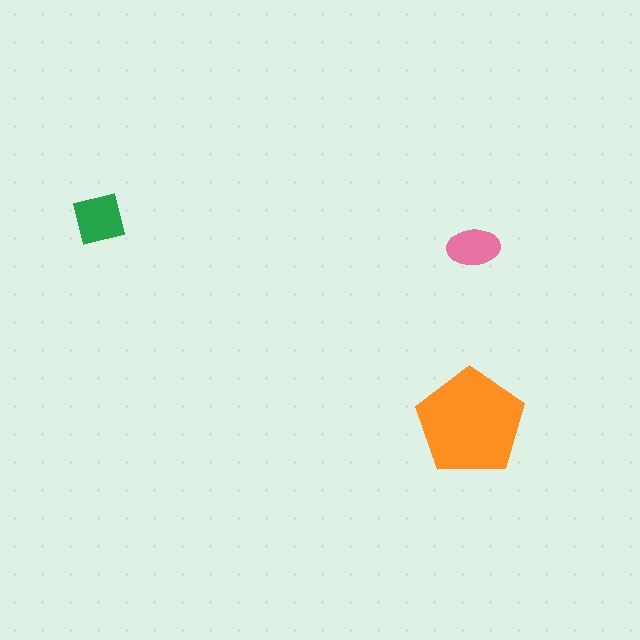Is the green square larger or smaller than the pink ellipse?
Larger.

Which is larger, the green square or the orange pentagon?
The orange pentagon.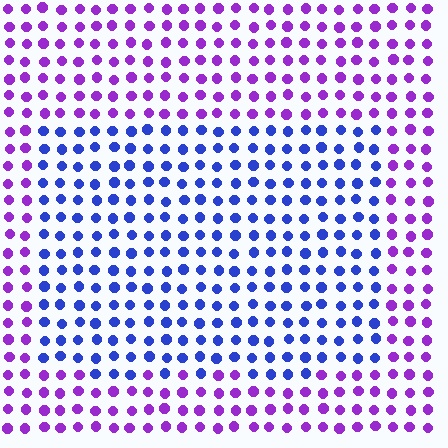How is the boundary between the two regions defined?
The boundary is defined purely by a slight shift in hue (about 49 degrees). Spacing, size, and orientation are identical on both sides.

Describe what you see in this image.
The image is filled with small purple elements in a uniform arrangement. A rectangle-shaped region is visible where the elements are tinted to a slightly different hue, forming a subtle color boundary.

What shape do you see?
I see a rectangle.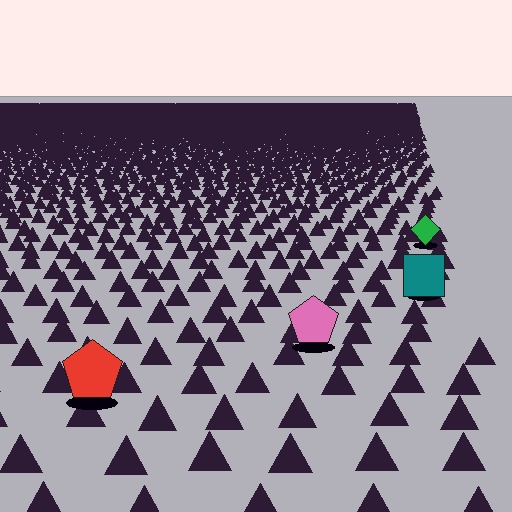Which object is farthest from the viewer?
The green diamond is farthest from the viewer. It appears smaller and the ground texture around it is denser.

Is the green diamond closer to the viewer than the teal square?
No. The teal square is closer — you can tell from the texture gradient: the ground texture is coarser near it.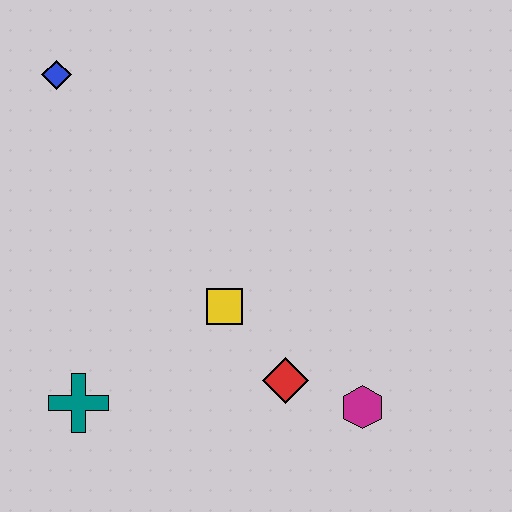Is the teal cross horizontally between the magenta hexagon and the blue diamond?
Yes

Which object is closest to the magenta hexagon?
The red diamond is closest to the magenta hexagon.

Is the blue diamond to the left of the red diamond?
Yes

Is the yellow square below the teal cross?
No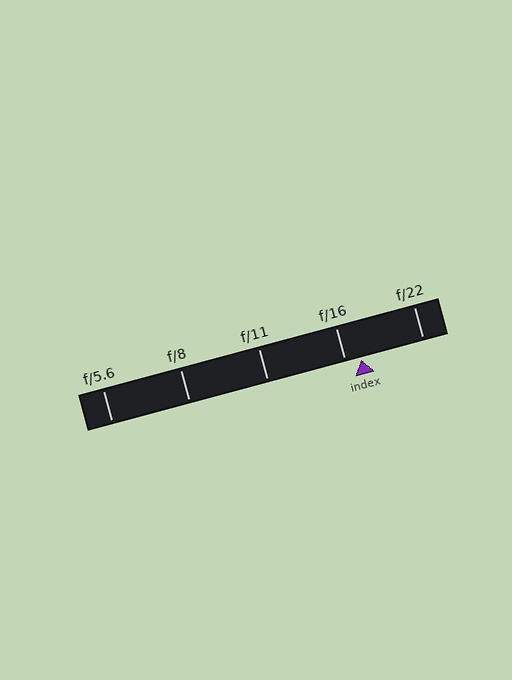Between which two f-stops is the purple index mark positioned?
The index mark is between f/16 and f/22.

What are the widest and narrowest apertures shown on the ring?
The widest aperture shown is f/5.6 and the narrowest is f/22.